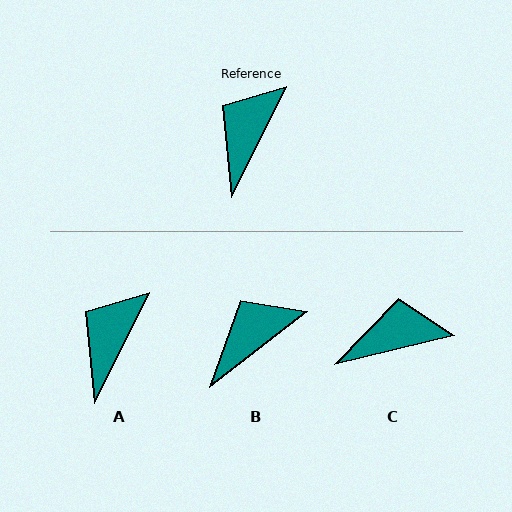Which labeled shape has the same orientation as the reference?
A.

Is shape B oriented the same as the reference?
No, it is off by about 26 degrees.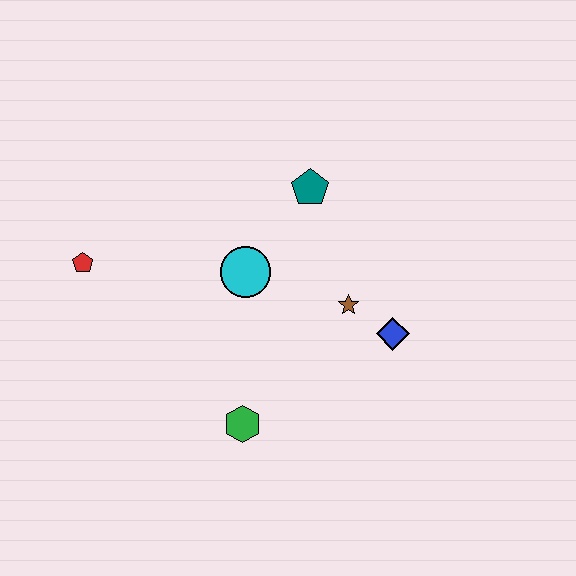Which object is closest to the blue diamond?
The brown star is closest to the blue diamond.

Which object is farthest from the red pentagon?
The blue diamond is farthest from the red pentagon.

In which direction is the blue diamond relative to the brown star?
The blue diamond is to the right of the brown star.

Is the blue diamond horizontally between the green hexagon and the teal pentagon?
No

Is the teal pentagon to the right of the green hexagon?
Yes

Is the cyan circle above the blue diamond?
Yes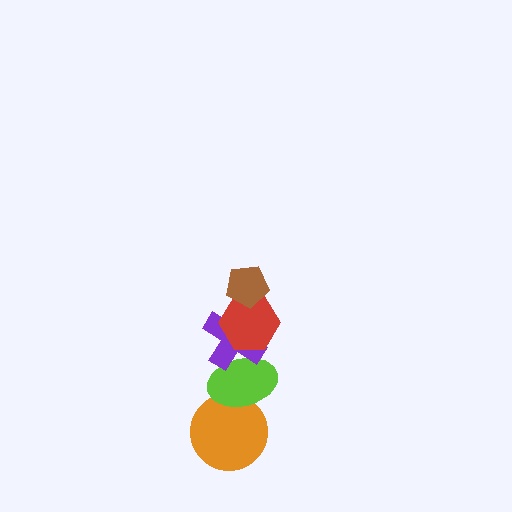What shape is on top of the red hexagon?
The brown pentagon is on top of the red hexagon.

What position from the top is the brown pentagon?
The brown pentagon is 1st from the top.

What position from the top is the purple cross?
The purple cross is 3rd from the top.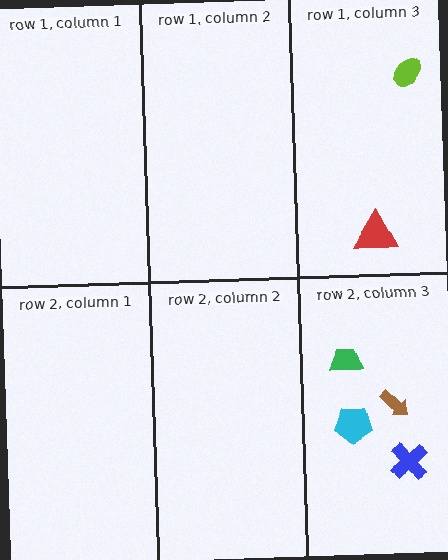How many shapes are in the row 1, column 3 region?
2.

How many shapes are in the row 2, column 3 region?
4.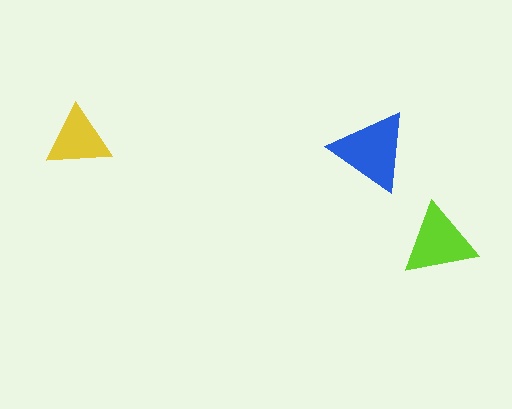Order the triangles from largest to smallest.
the blue one, the lime one, the yellow one.